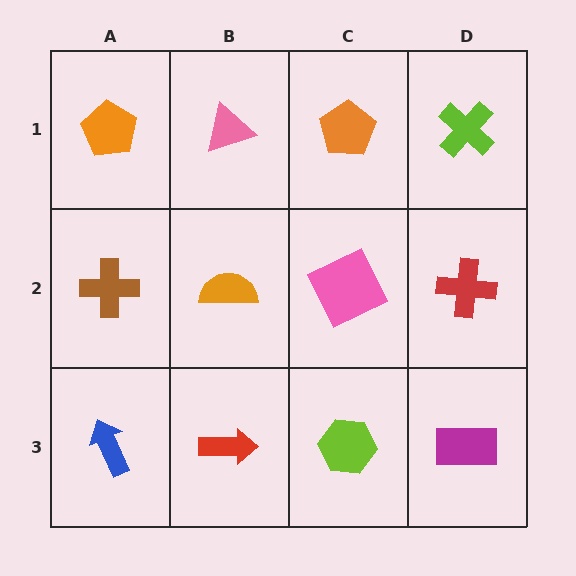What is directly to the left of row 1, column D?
An orange pentagon.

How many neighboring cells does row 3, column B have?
3.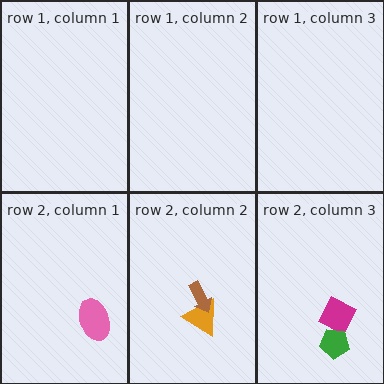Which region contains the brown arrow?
The row 2, column 2 region.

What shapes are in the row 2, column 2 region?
The orange triangle, the brown arrow.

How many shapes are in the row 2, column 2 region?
2.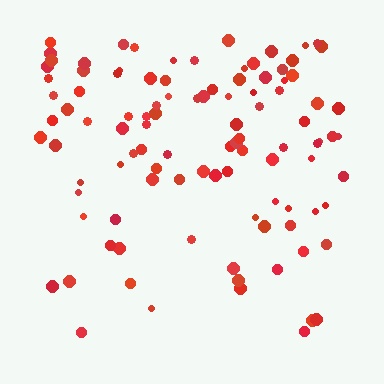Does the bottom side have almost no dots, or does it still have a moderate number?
Still a moderate number, just noticeably fewer than the top.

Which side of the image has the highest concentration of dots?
The top.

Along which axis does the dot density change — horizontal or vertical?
Vertical.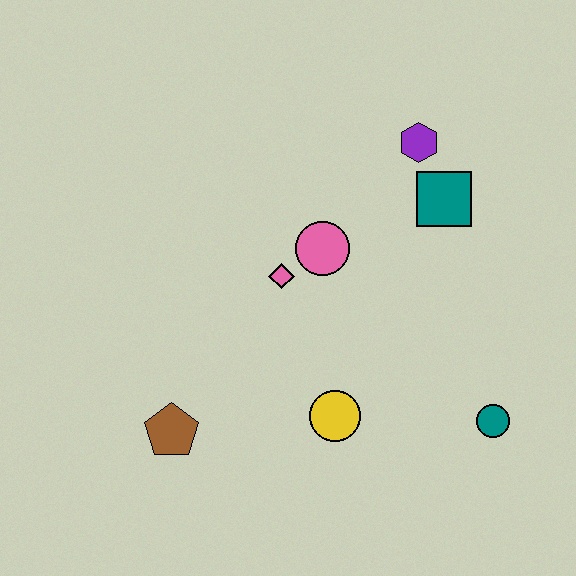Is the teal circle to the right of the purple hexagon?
Yes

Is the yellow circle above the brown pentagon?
Yes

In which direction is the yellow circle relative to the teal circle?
The yellow circle is to the left of the teal circle.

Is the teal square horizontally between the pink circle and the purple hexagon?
No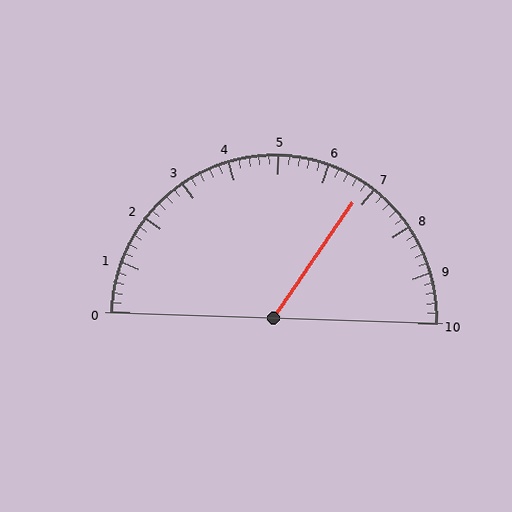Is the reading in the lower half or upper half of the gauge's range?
The reading is in the upper half of the range (0 to 10).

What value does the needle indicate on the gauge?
The needle indicates approximately 6.8.